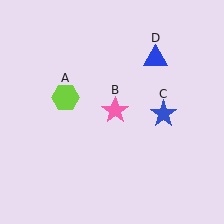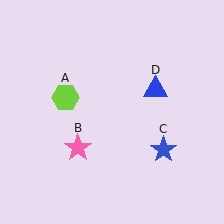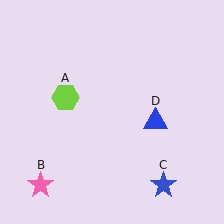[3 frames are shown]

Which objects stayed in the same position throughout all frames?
Lime hexagon (object A) remained stationary.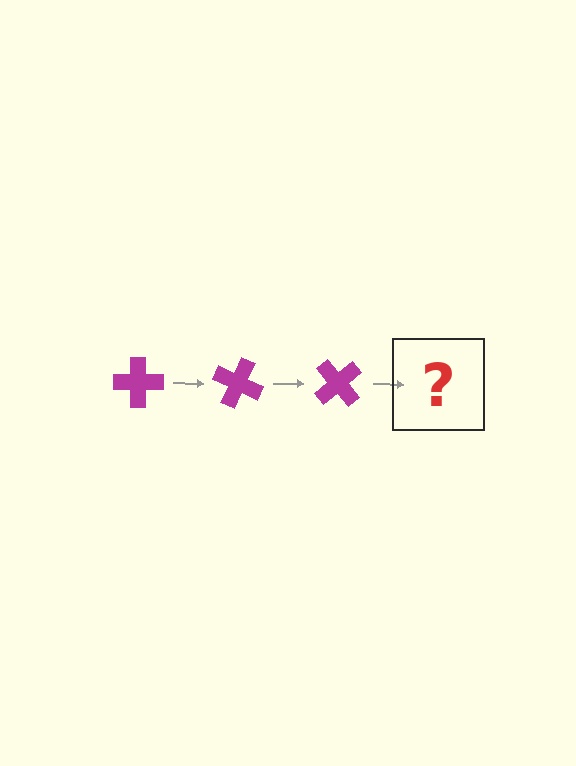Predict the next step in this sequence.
The next step is a magenta cross rotated 75 degrees.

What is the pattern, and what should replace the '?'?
The pattern is that the cross rotates 25 degrees each step. The '?' should be a magenta cross rotated 75 degrees.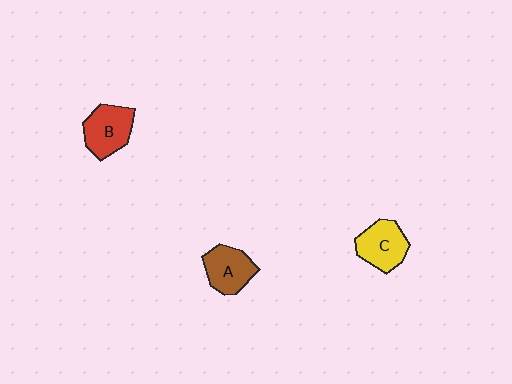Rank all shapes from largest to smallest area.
From largest to smallest: B (red), C (yellow), A (brown).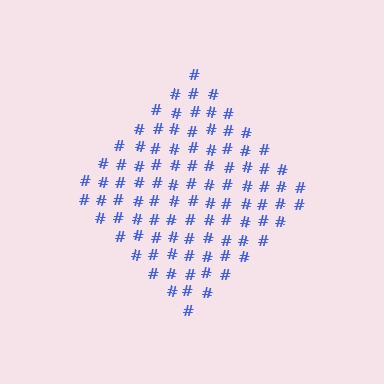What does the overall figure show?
The overall figure shows a diamond.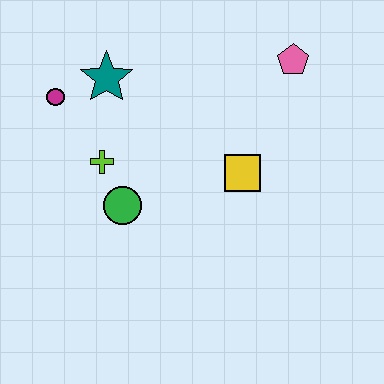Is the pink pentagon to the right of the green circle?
Yes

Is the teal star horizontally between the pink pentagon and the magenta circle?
Yes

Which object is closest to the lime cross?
The green circle is closest to the lime cross.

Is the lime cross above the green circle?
Yes